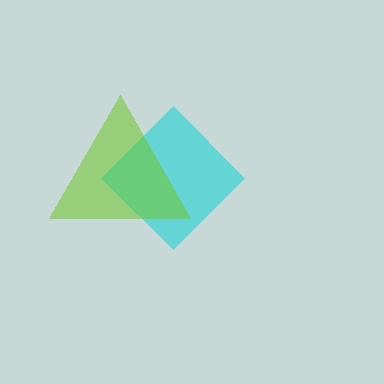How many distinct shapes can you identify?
There are 2 distinct shapes: a cyan diamond, a lime triangle.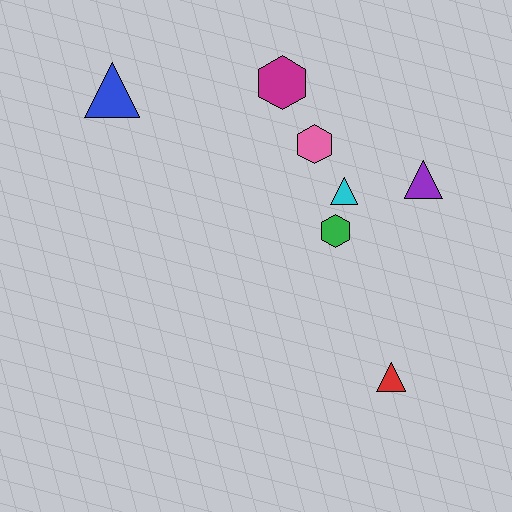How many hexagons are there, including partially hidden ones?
There are 3 hexagons.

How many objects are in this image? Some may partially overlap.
There are 7 objects.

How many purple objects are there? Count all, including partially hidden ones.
There is 1 purple object.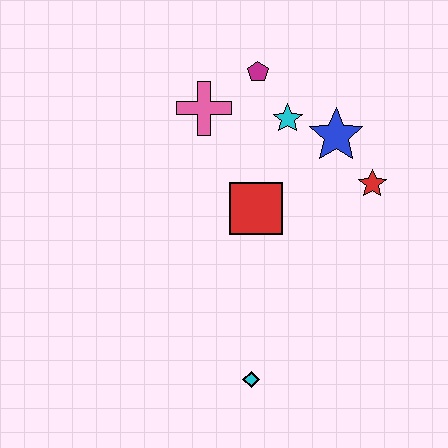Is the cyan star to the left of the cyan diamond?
No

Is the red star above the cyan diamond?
Yes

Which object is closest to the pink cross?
The magenta pentagon is closest to the pink cross.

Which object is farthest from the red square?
The cyan diamond is farthest from the red square.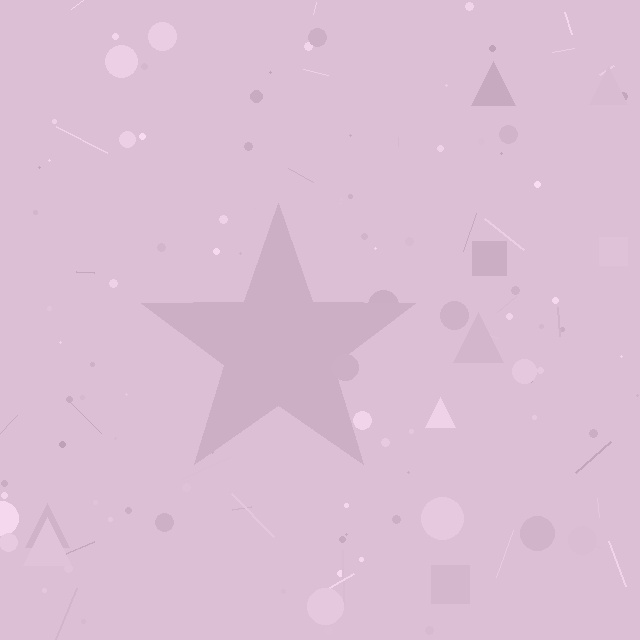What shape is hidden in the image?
A star is hidden in the image.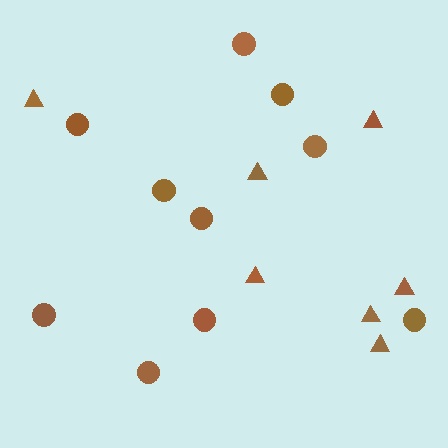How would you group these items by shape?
There are 2 groups: one group of triangles (7) and one group of circles (10).